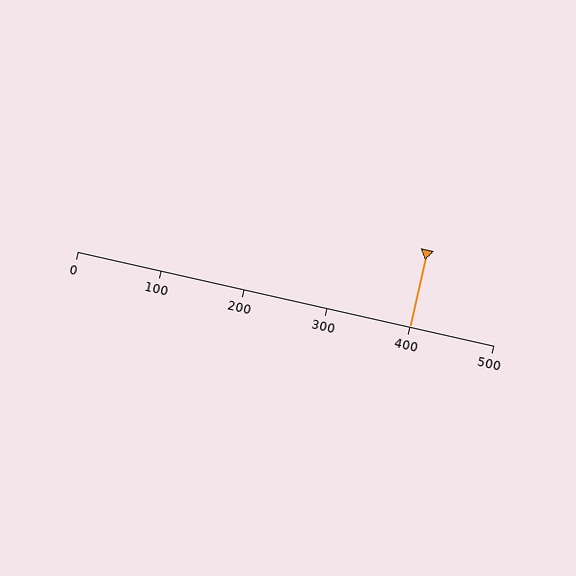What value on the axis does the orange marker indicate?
The marker indicates approximately 400.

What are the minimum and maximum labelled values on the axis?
The axis runs from 0 to 500.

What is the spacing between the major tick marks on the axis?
The major ticks are spaced 100 apart.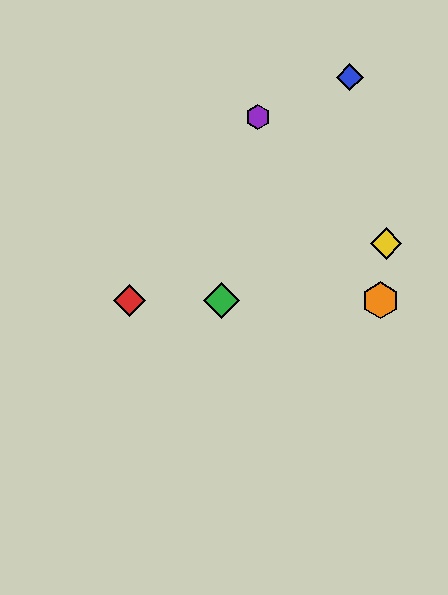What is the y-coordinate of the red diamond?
The red diamond is at y≈300.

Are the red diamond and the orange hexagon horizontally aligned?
Yes, both are at y≈300.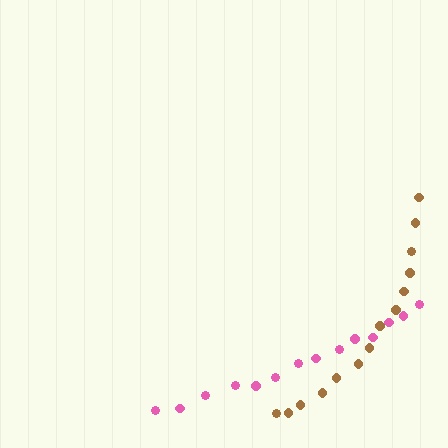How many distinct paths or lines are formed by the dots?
There are 2 distinct paths.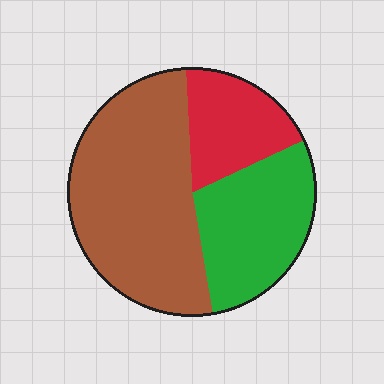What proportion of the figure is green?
Green covers about 30% of the figure.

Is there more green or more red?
Green.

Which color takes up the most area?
Brown, at roughly 50%.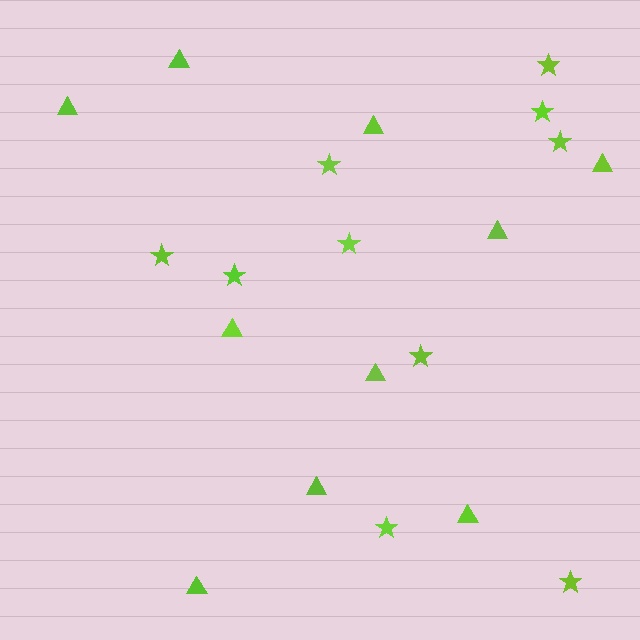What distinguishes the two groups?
There are 2 groups: one group of triangles (10) and one group of stars (10).